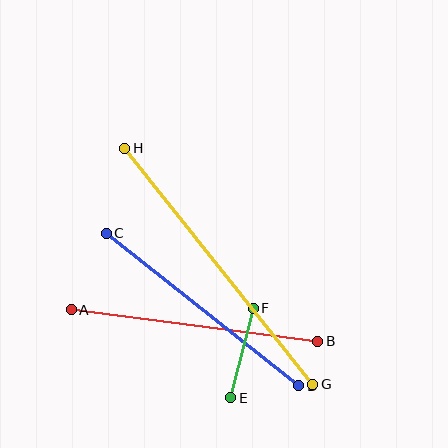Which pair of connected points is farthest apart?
Points G and H are farthest apart.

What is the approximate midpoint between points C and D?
The midpoint is at approximately (203, 310) pixels.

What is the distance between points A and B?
The distance is approximately 249 pixels.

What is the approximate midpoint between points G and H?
The midpoint is at approximately (219, 266) pixels.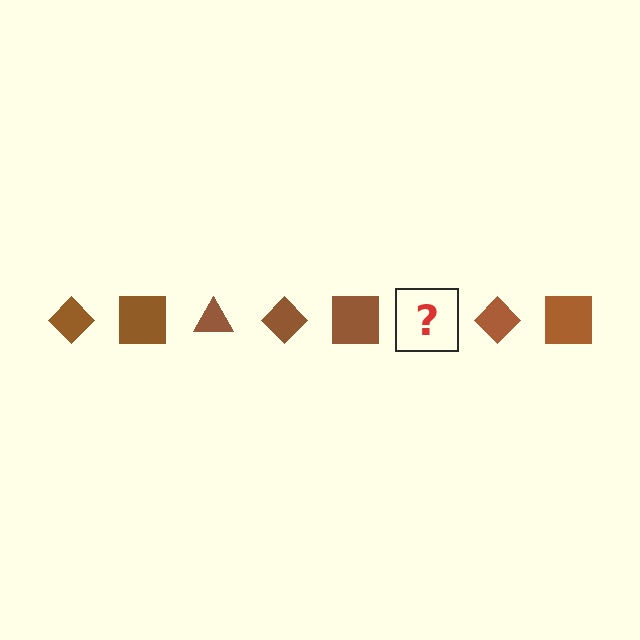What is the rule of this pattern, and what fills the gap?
The rule is that the pattern cycles through diamond, square, triangle shapes in brown. The gap should be filled with a brown triangle.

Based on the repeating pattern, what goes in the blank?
The blank should be a brown triangle.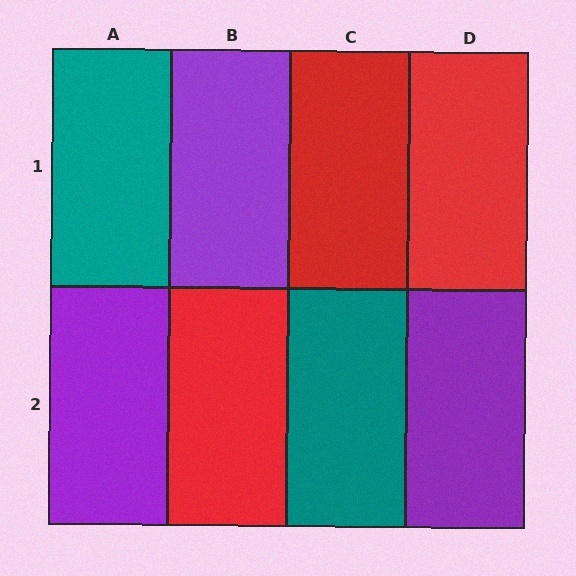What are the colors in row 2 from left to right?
Purple, red, teal, purple.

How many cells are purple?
3 cells are purple.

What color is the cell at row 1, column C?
Red.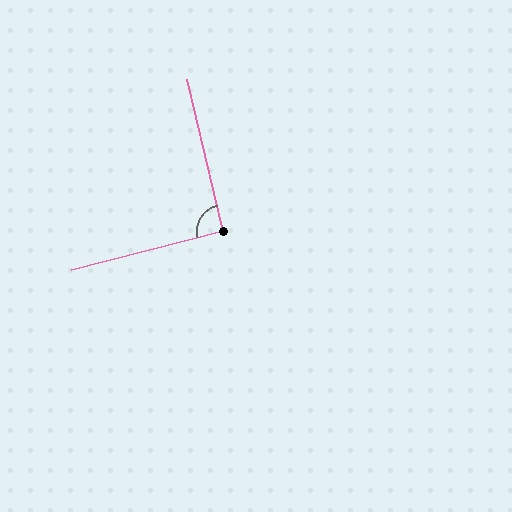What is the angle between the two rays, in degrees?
Approximately 91 degrees.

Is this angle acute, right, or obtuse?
It is approximately a right angle.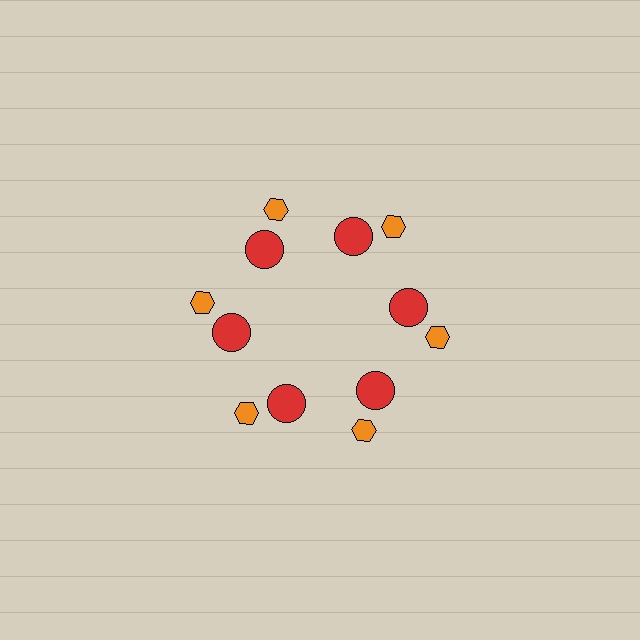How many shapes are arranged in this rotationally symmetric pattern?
There are 12 shapes, arranged in 6 groups of 2.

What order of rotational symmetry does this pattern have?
This pattern has 6-fold rotational symmetry.